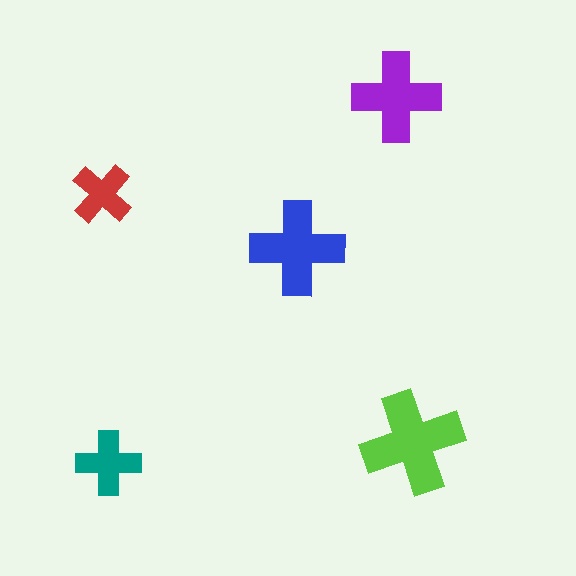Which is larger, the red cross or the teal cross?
The teal one.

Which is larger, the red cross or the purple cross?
The purple one.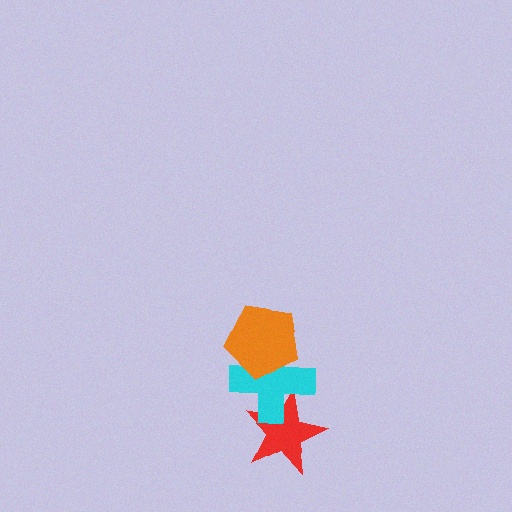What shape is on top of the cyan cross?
The orange pentagon is on top of the cyan cross.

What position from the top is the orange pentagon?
The orange pentagon is 1st from the top.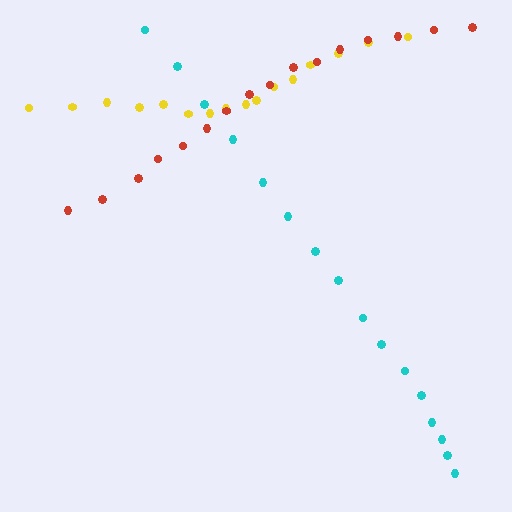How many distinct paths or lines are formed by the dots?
There are 3 distinct paths.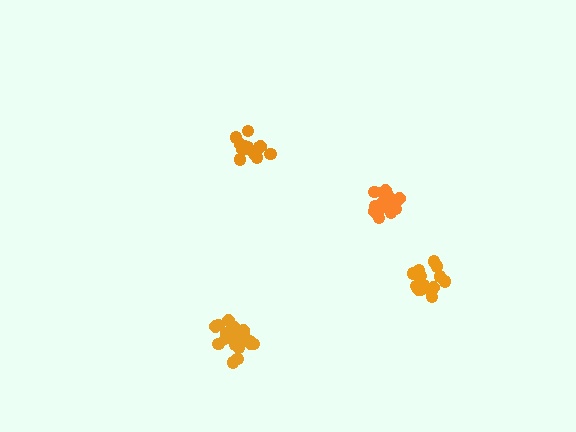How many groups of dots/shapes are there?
There are 4 groups.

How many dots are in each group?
Group 1: 15 dots, Group 2: 21 dots, Group 3: 21 dots, Group 4: 15 dots (72 total).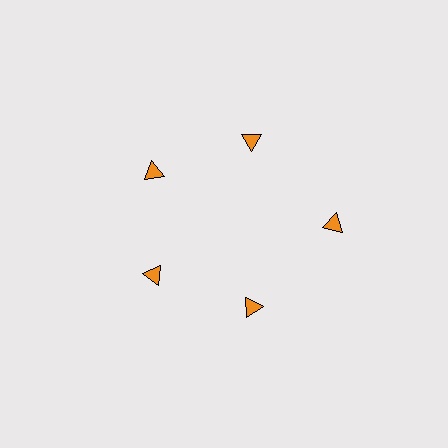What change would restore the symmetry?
The symmetry would be restored by moving it inward, back onto the ring so that all 5 triangles sit at equal angles and equal distance from the center.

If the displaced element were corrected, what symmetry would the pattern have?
It would have 5-fold rotational symmetry — the pattern would map onto itself every 72 degrees.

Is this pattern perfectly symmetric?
No. The 5 orange triangles are arranged in a ring, but one element near the 3 o'clock position is pushed outward from the center, breaking the 5-fold rotational symmetry.